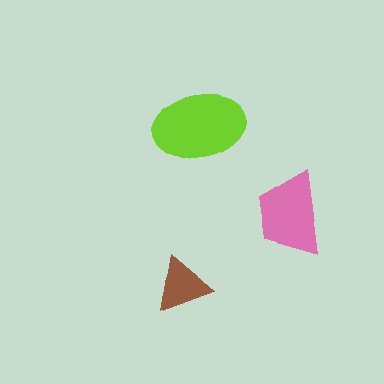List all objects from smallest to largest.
The brown triangle, the pink trapezoid, the lime ellipse.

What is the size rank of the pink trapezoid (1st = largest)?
2nd.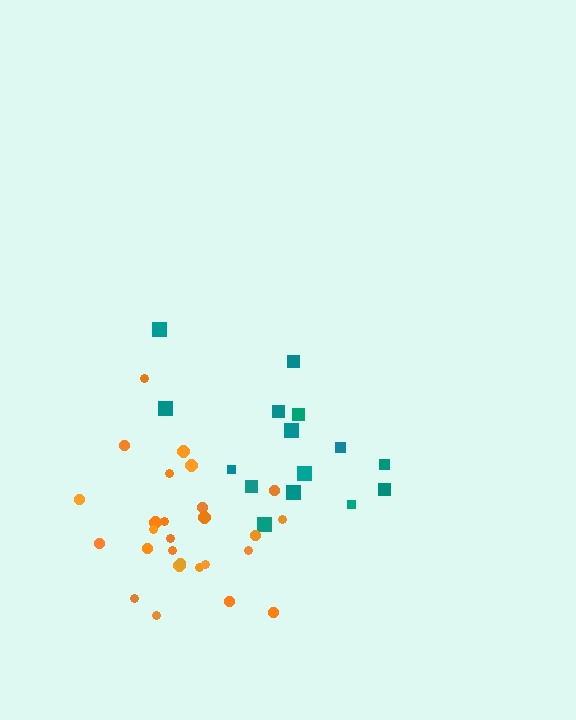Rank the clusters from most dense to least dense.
orange, teal.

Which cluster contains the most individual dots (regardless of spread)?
Orange (27).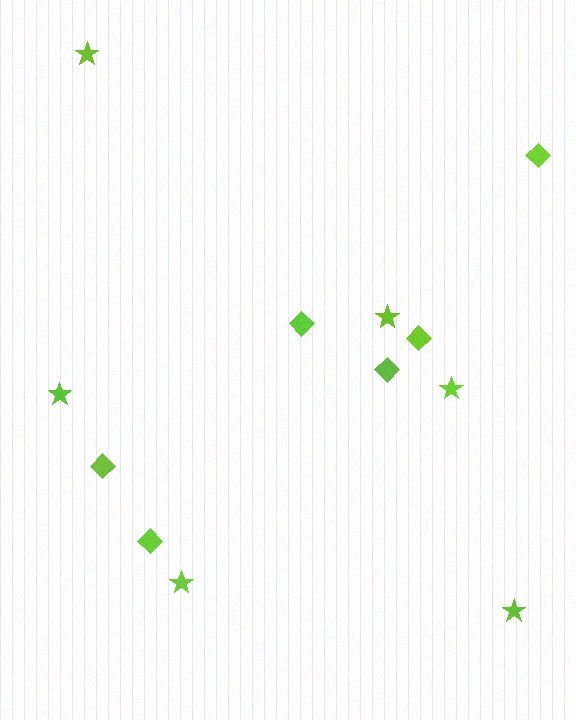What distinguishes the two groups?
There are 2 groups: one group of diamonds (6) and one group of stars (6).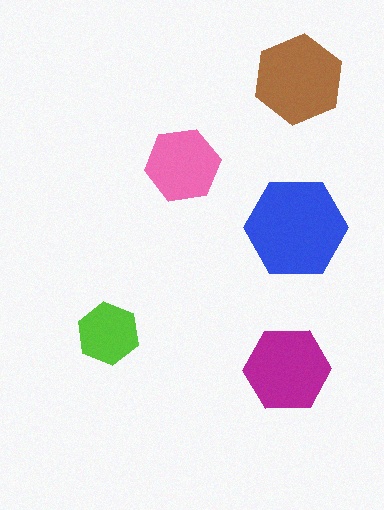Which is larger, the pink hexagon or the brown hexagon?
The brown one.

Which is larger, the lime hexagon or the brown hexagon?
The brown one.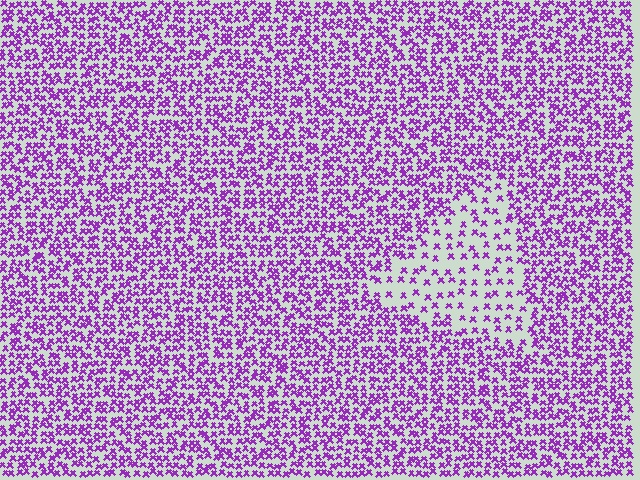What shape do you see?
I see a triangle.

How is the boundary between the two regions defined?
The boundary is defined by a change in element density (approximately 2.4x ratio). All elements are the same color, size, and shape.